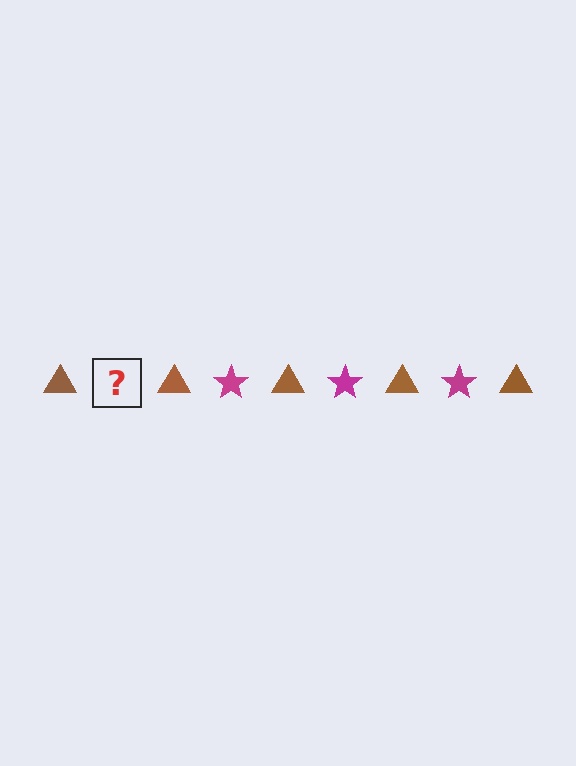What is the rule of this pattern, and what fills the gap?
The rule is that the pattern alternates between brown triangle and magenta star. The gap should be filled with a magenta star.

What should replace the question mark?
The question mark should be replaced with a magenta star.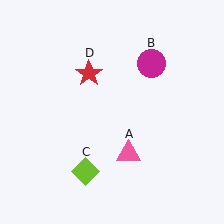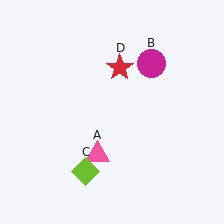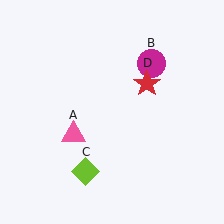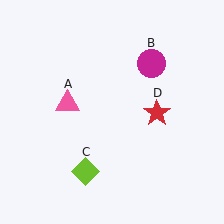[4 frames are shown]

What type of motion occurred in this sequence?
The pink triangle (object A), red star (object D) rotated clockwise around the center of the scene.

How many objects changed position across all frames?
2 objects changed position: pink triangle (object A), red star (object D).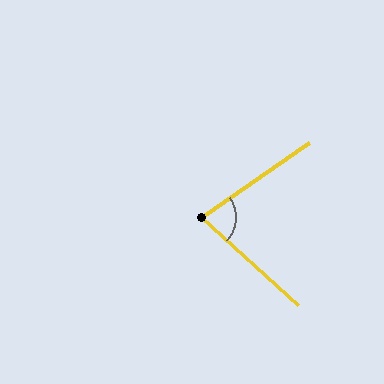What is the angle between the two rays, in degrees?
Approximately 77 degrees.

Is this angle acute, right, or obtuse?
It is acute.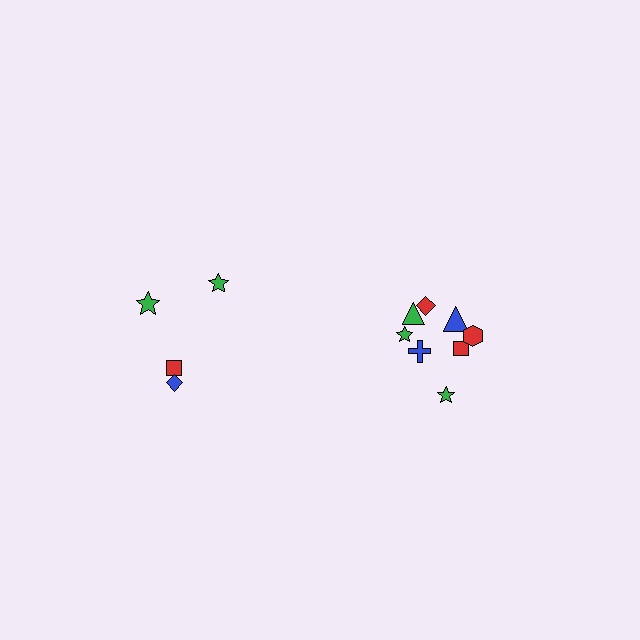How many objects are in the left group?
There are 4 objects.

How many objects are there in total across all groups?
There are 12 objects.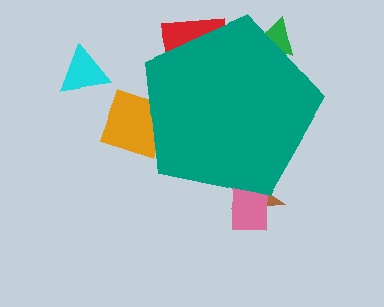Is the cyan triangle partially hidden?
No, the cyan triangle is fully visible.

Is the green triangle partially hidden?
Yes, the green triangle is partially hidden behind the teal pentagon.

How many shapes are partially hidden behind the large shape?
5 shapes are partially hidden.